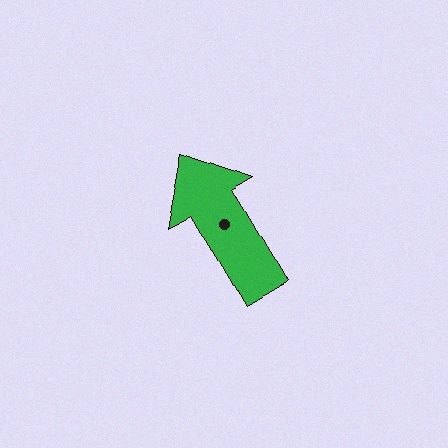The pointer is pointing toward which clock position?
Roughly 11 o'clock.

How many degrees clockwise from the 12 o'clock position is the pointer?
Approximately 330 degrees.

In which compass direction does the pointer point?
Northwest.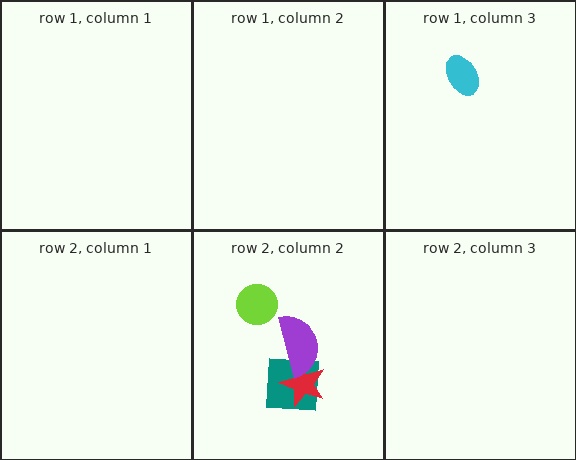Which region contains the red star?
The row 2, column 2 region.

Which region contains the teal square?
The row 2, column 2 region.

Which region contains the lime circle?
The row 2, column 2 region.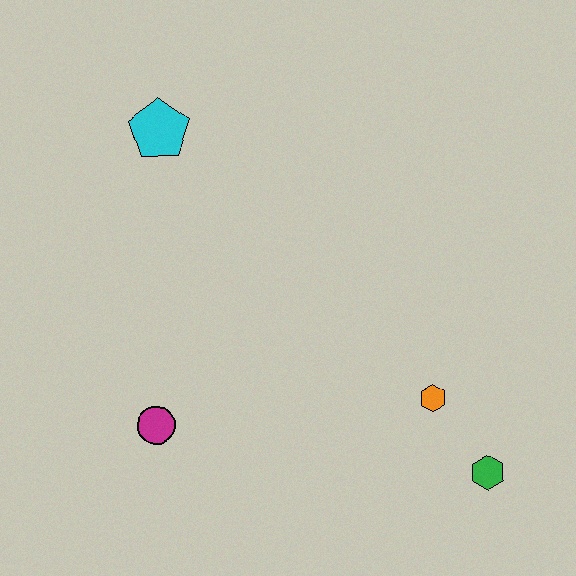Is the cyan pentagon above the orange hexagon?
Yes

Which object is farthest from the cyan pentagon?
The green hexagon is farthest from the cyan pentagon.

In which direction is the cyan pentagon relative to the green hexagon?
The cyan pentagon is above the green hexagon.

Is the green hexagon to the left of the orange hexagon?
No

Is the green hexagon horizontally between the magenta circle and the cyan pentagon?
No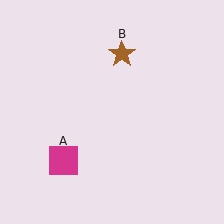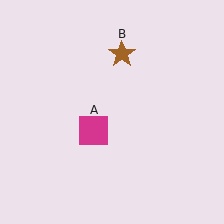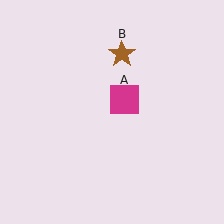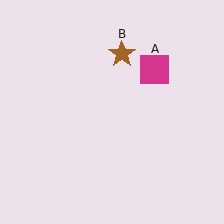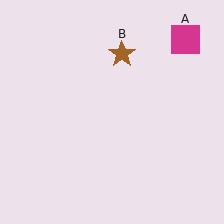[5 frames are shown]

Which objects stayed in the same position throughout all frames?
Brown star (object B) remained stationary.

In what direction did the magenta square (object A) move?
The magenta square (object A) moved up and to the right.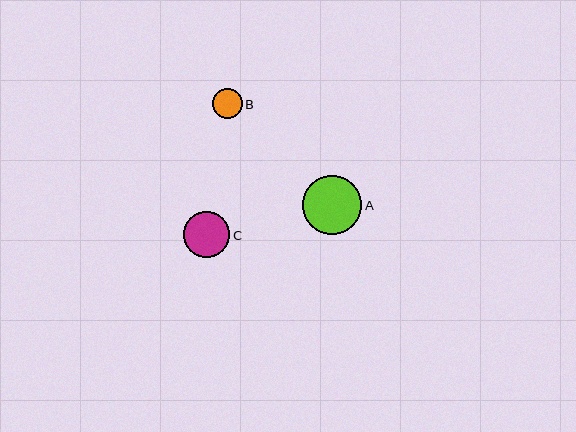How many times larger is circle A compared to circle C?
Circle A is approximately 1.3 times the size of circle C.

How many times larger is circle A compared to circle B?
Circle A is approximately 2.0 times the size of circle B.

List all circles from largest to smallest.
From largest to smallest: A, C, B.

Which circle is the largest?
Circle A is the largest with a size of approximately 59 pixels.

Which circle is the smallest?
Circle B is the smallest with a size of approximately 30 pixels.